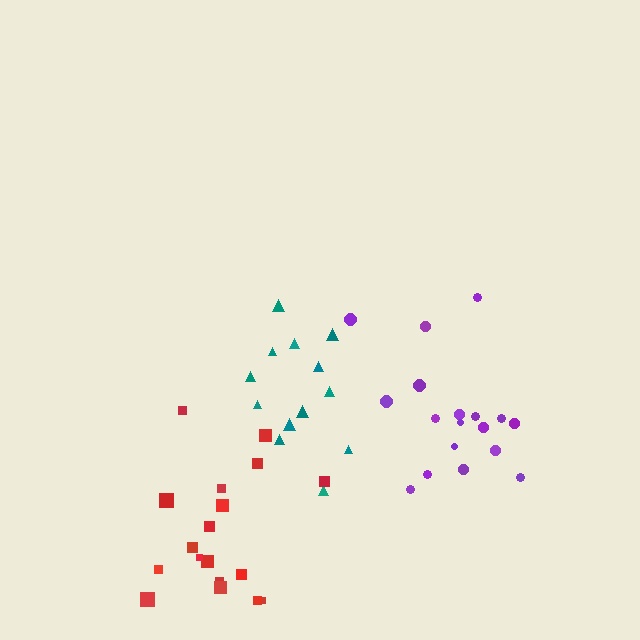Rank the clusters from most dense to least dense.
purple, teal, red.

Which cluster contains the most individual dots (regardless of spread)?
Purple (18).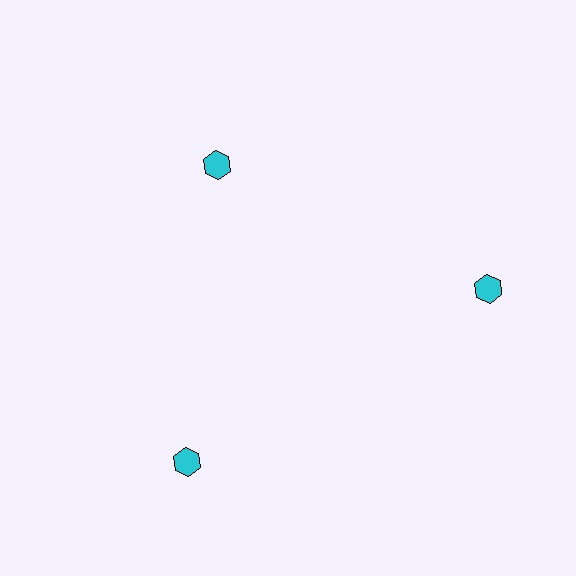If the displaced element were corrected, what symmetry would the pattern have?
It would have 3-fold rotational symmetry — the pattern would map onto itself every 120 degrees.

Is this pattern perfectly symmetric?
No. The 3 cyan hexagons are arranged in a ring, but one element near the 11 o'clock position is pulled inward toward the center, breaking the 3-fold rotational symmetry.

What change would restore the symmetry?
The symmetry would be restored by moving it outward, back onto the ring so that all 3 hexagons sit at equal angles and equal distance from the center.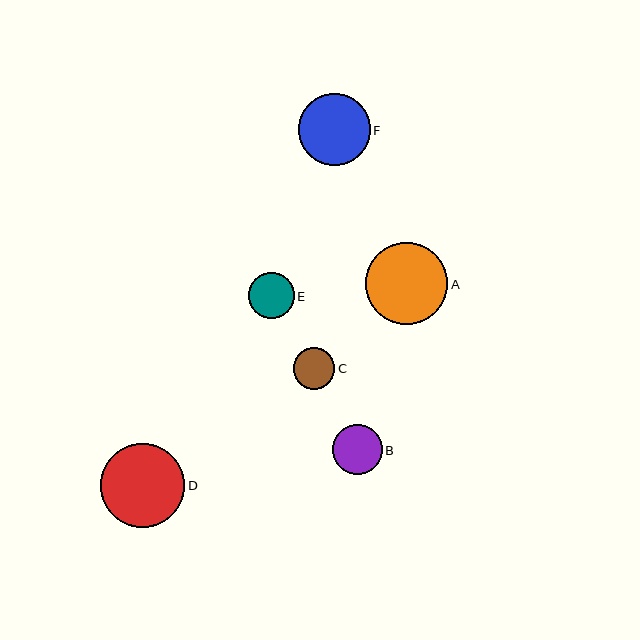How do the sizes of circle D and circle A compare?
Circle D and circle A are approximately the same size.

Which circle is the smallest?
Circle C is the smallest with a size of approximately 42 pixels.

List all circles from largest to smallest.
From largest to smallest: D, A, F, B, E, C.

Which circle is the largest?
Circle D is the largest with a size of approximately 84 pixels.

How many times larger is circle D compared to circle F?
Circle D is approximately 1.2 times the size of circle F.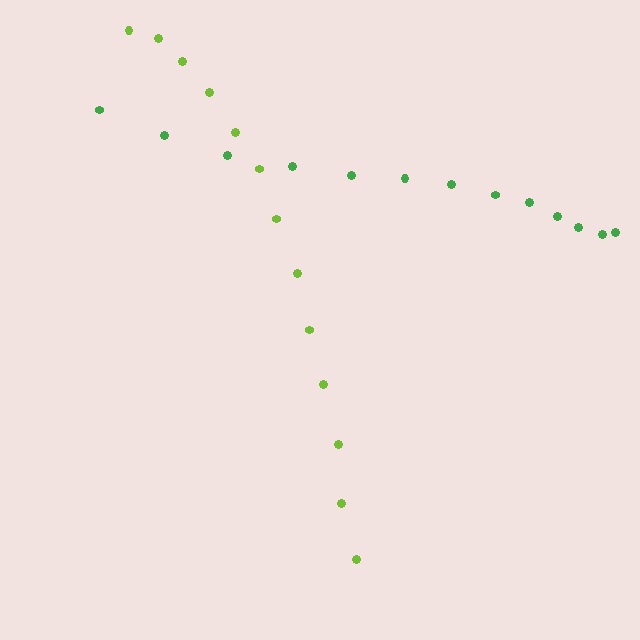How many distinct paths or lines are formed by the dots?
There are 2 distinct paths.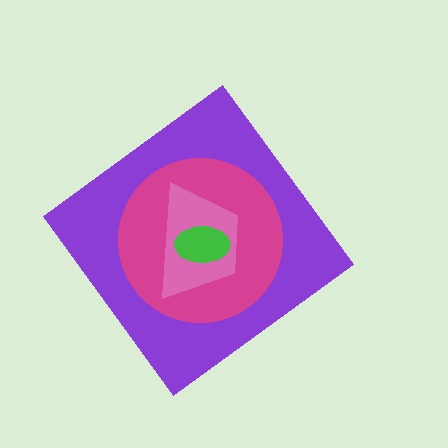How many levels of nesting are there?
4.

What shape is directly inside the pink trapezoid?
The green ellipse.